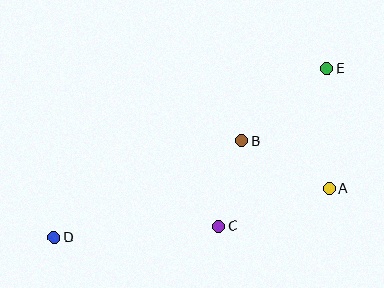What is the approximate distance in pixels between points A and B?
The distance between A and B is approximately 100 pixels.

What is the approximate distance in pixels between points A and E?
The distance between A and E is approximately 120 pixels.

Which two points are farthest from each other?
Points D and E are farthest from each other.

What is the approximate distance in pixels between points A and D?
The distance between A and D is approximately 279 pixels.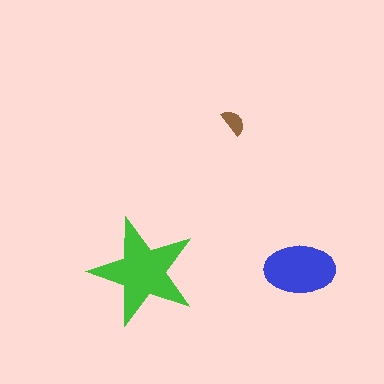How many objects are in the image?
There are 3 objects in the image.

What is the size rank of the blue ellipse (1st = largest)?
2nd.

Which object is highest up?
The brown semicircle is topmost.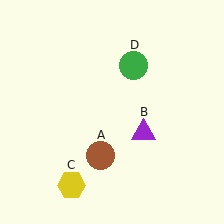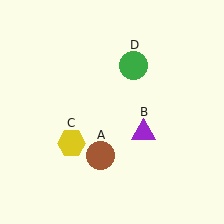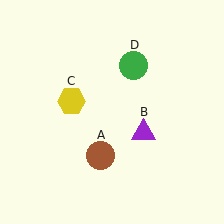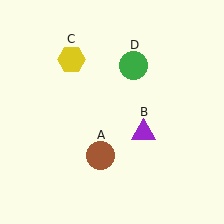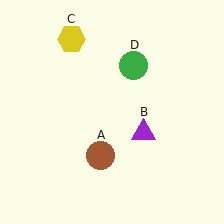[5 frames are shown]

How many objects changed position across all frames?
1 object changed position: yellow hexagon (object C).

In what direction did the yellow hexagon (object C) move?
The yellow hexagon (object C) moved up.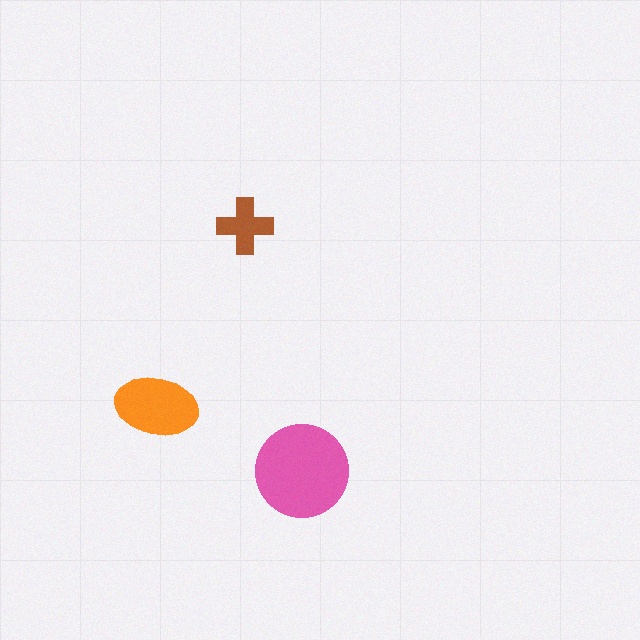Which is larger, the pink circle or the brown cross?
The pink circle.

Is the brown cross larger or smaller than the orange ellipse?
Smaller.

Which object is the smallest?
The brown cross.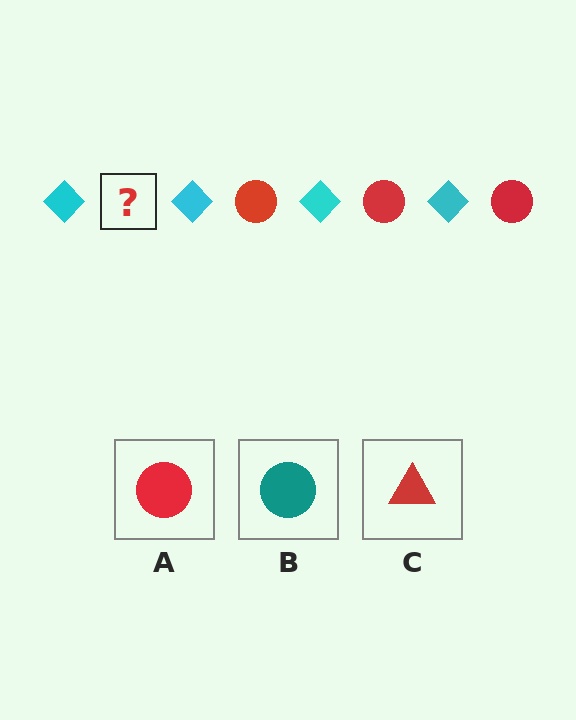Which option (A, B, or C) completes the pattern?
A.